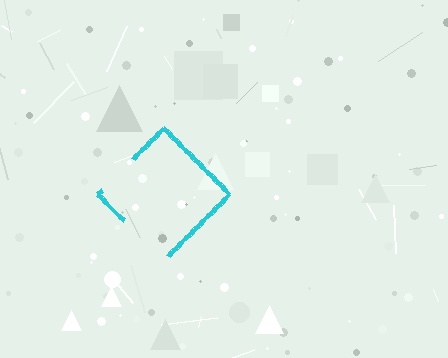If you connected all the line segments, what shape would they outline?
They would outline a diamond.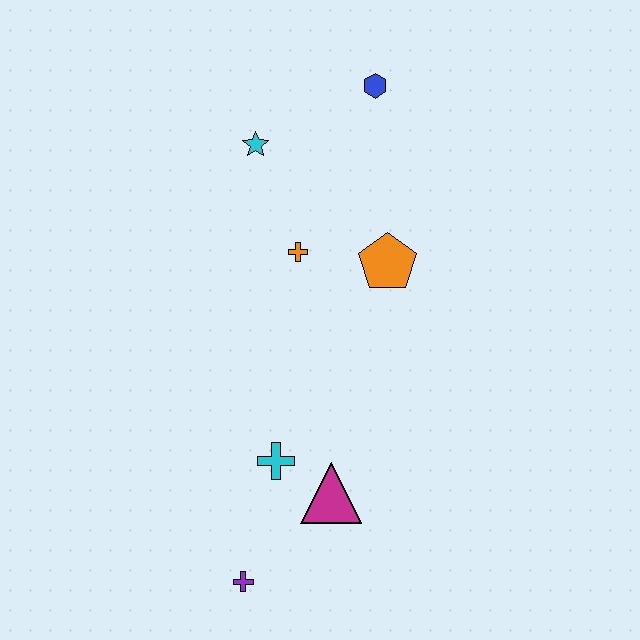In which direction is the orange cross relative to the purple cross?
The orange cross is above the purple cross.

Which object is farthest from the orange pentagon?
The purple cross is farthest from the orange pentagon.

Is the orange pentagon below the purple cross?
No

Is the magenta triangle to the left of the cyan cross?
No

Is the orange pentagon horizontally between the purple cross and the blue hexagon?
No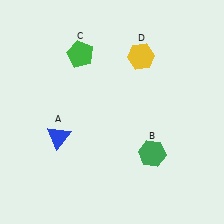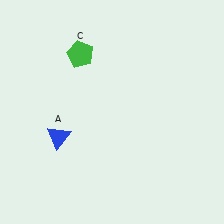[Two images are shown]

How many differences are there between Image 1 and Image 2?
There are 2 differences between the two images.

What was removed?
The green hexagon (B), the yellow hexagon (D) were removed in Image 2.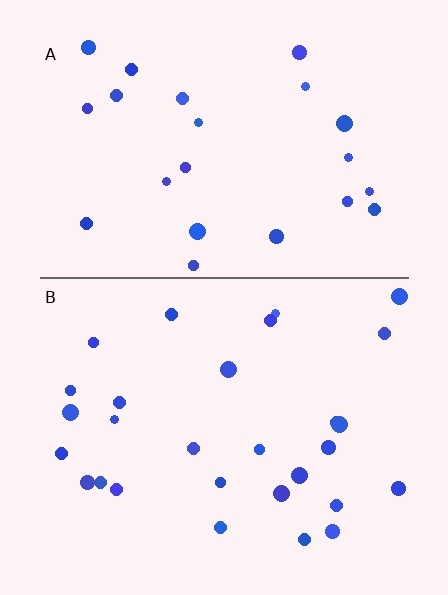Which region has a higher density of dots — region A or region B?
B (the bottom).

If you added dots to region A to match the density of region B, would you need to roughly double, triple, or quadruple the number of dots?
Approximately double.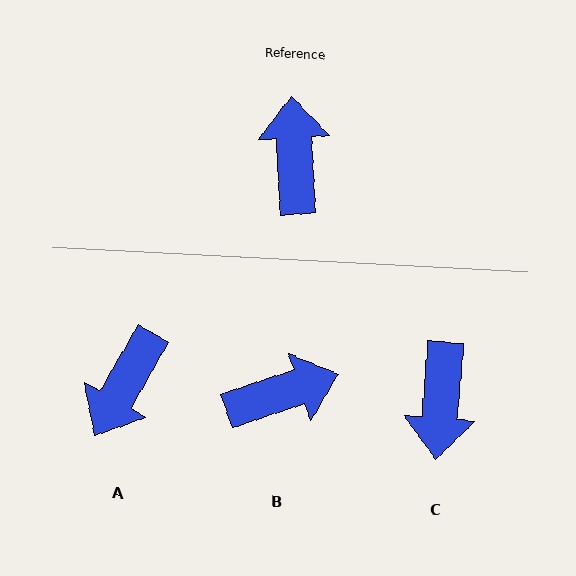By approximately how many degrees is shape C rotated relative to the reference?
Approximately 172 degrees counter-clockwise.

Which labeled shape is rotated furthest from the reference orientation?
C, about 172 degrees away.